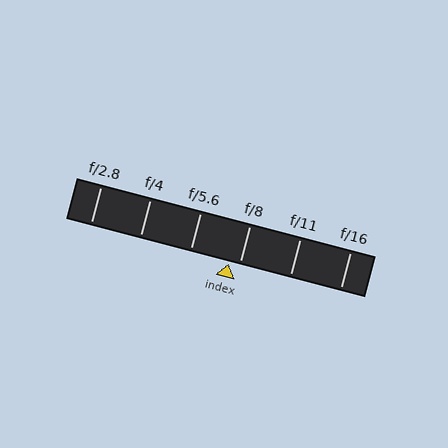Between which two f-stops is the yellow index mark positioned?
The index mark is between f/5.6 and f/8.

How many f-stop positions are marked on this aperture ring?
There are 6 f-stop positions marked.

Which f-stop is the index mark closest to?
The index mark is closest to f/8.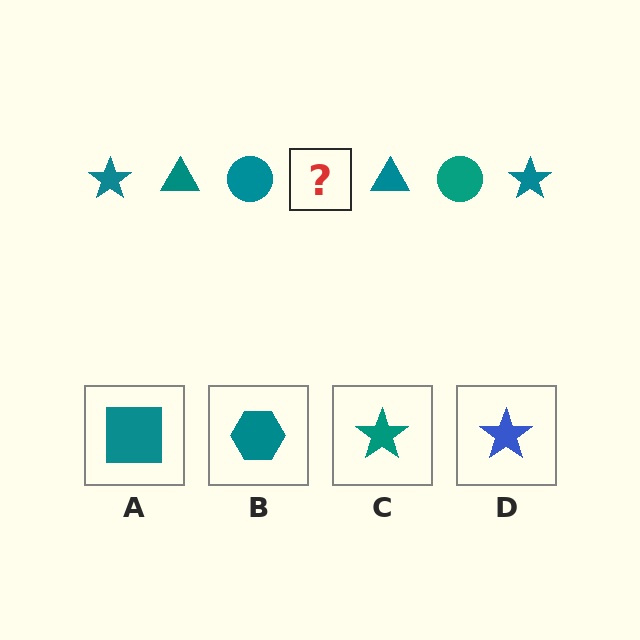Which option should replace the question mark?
Option C.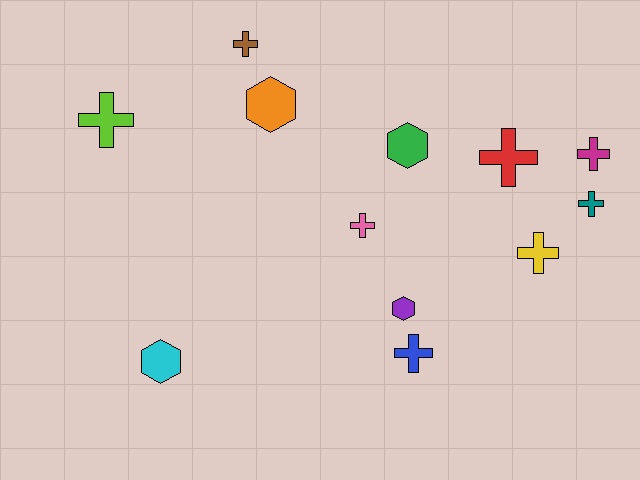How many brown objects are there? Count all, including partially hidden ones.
There is 1 brown object.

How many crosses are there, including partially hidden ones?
There are 8 crosses.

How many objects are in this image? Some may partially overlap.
There are 12 objects.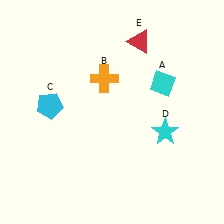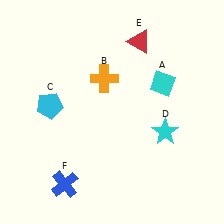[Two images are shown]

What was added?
A blue cross (F) was added in Image 2.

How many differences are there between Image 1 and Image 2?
There is 1 difference between the two images.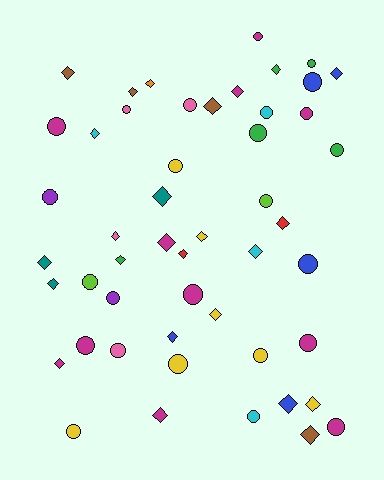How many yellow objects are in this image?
There are 7 yellow objects.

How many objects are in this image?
There are 50 objects.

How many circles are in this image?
There are 25 circles.